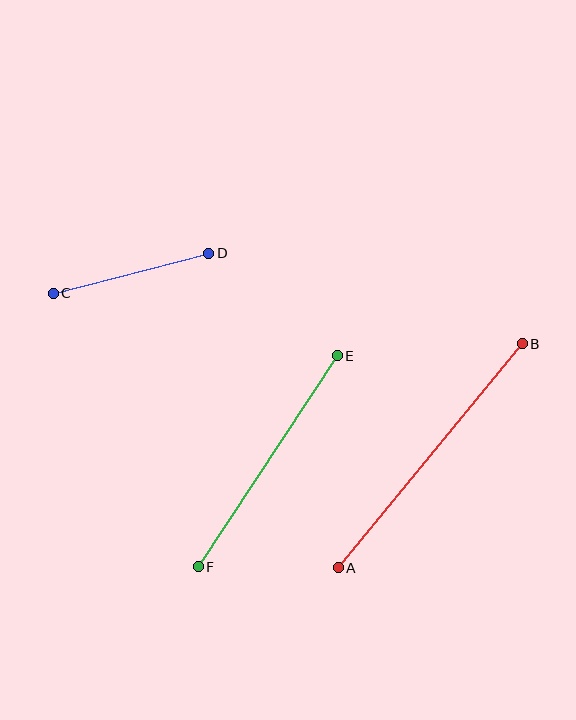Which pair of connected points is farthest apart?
Points A and B are farthest apart.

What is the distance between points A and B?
The distance is approximately 290 pixels.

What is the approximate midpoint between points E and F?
The midpoint is at approximately (268, 461) pixels.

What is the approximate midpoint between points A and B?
The midpoint is at approximately (430, 456) pixels.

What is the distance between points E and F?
The distance is approximately 253 pixels.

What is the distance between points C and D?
The distance is approximately 161 pixels.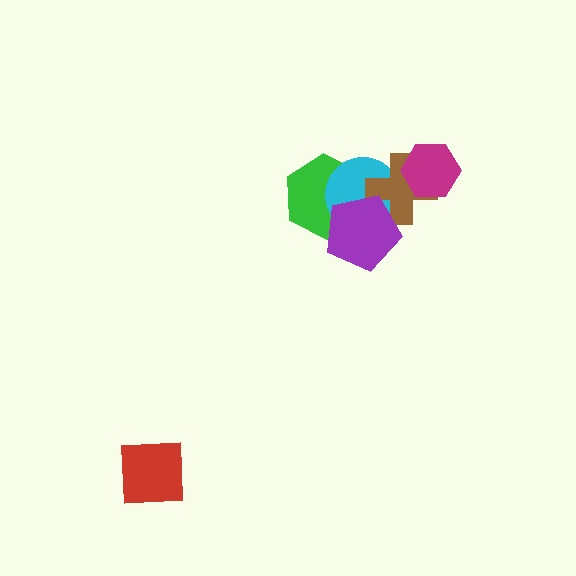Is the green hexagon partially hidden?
Yes, it is partially covered by another shape.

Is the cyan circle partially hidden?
Yes, it is partially covered by another shape.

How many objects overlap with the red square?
0 objects overlap with the red square.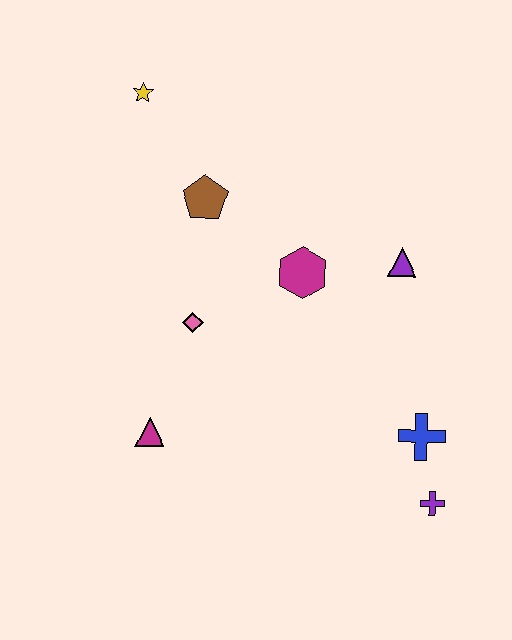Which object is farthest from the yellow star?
The purple cross is farthest from the yellow star.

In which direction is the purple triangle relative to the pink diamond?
The purple triangle is to the right of the pink diamond.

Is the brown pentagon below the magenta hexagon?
No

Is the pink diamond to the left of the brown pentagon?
Yes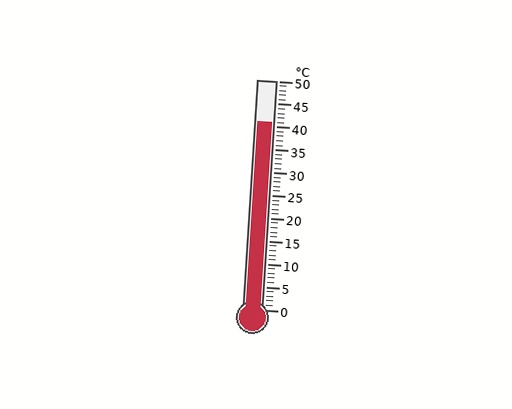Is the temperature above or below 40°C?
The temperature is above 40°C.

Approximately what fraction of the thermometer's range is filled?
The thermometer is filled to approximately 80% of its range.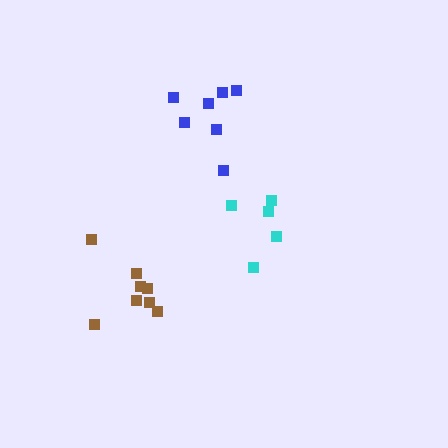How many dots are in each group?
Group 1: 5 dots, Group 2: 8 dots, Group 3: 7 dots (20 total).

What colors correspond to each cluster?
The clusters are colored: cyan, brown, blue.